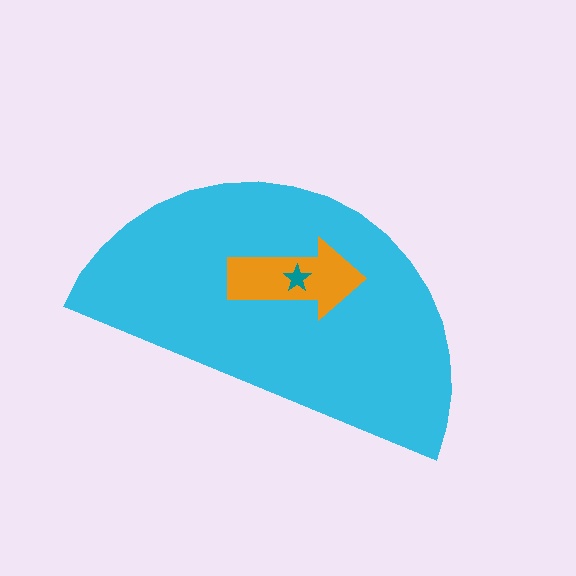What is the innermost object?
The teal star.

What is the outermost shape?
The cyan semicircle.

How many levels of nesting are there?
3.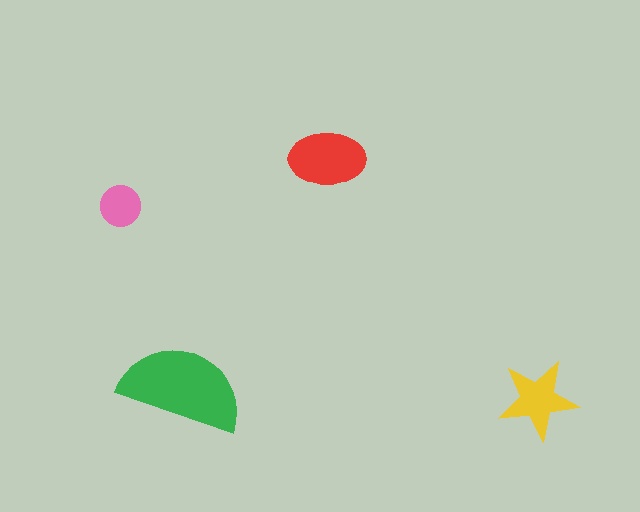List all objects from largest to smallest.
The green semicircle, the red ellipse, the yellow star, the pink circle.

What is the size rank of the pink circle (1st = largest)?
4th.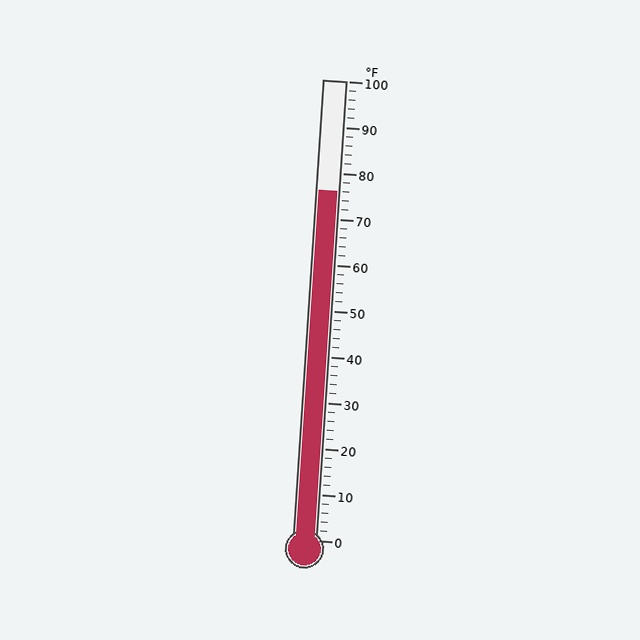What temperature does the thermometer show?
The thermometer shows approximately 76°F.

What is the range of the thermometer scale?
The thermometer scale ranges from 0°F to 100°F.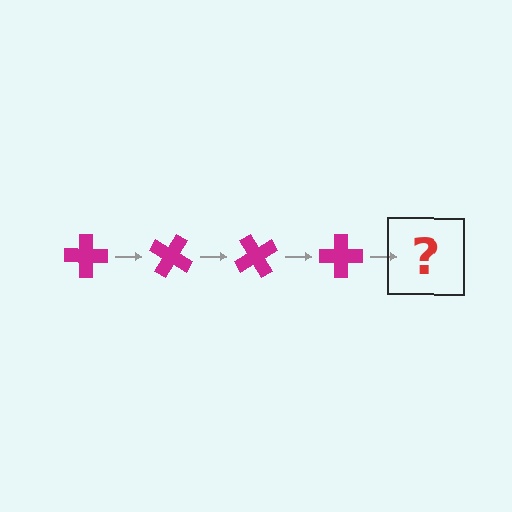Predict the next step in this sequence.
The next step is a magenta cross rotated 120 degrees.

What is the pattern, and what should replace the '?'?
The pattern is that the cross rotates 30 degrees each step. The '?' should be a magenta cross rotated 120 degrees.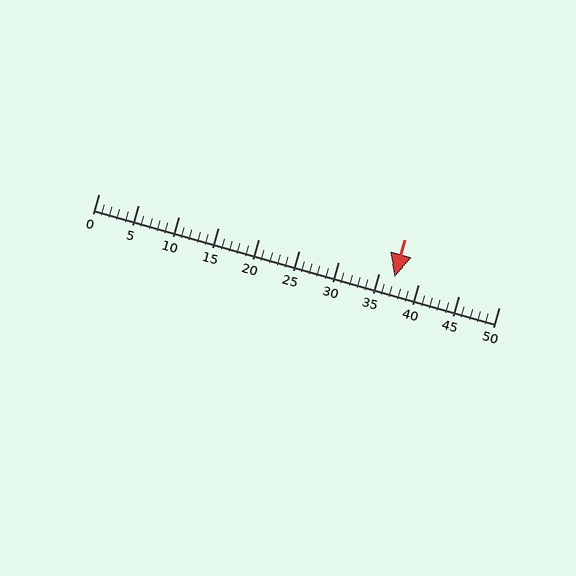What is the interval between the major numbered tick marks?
The major tick marks are spaced 5 units apart.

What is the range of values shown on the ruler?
The ruler shows values from 0 to 50.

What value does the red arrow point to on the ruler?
The red arrow points to approximately 37.